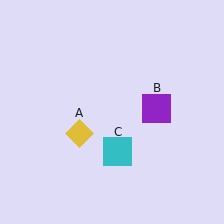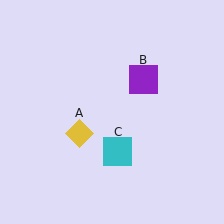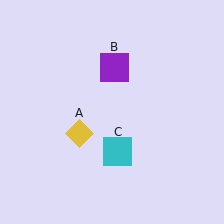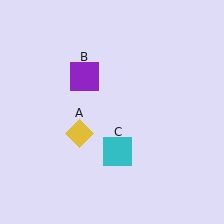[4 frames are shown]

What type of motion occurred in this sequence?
The purple square (object B) rotated counterclockwise around the center of the scene.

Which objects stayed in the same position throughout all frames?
Yellow diamond (object A) and cyan square (object C) remained stationary.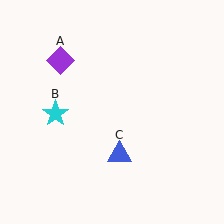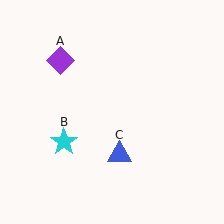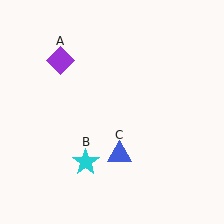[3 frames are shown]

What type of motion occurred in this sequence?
The cyan star (object B) rotated counterclockwise around the center of the scene.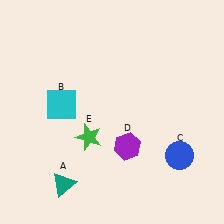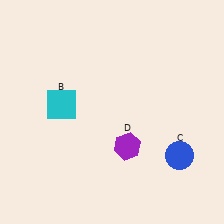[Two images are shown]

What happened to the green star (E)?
The green star (E) was removed in Image 2. It was in the bottom-left area of Image 1.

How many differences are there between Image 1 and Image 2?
There are 2 differences between the two images.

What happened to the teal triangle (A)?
The teal triangle (A) was removed in Image 2. It was in the bottom-left area of Image 1.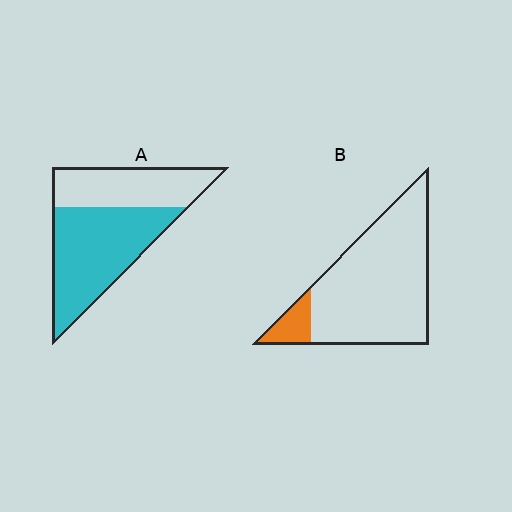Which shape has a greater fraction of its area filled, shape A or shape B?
Shape A.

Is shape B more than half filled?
No.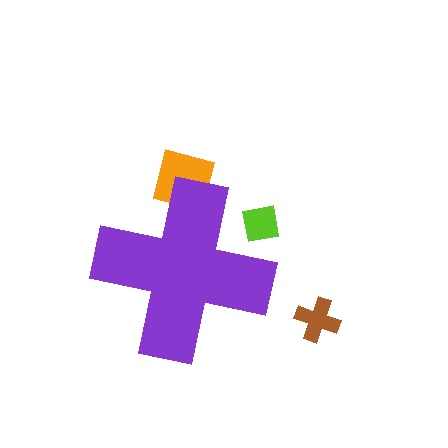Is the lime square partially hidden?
Yes, the lime square is partially hidden behind the purple cross.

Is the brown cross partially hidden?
No, the brown cross is fully visible.